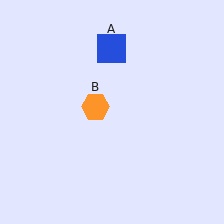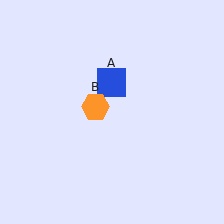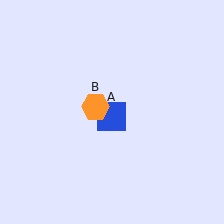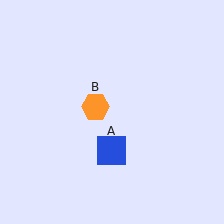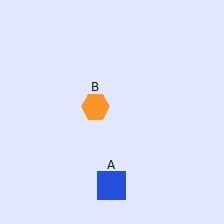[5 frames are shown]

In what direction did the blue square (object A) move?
The blue square (object A) moved down.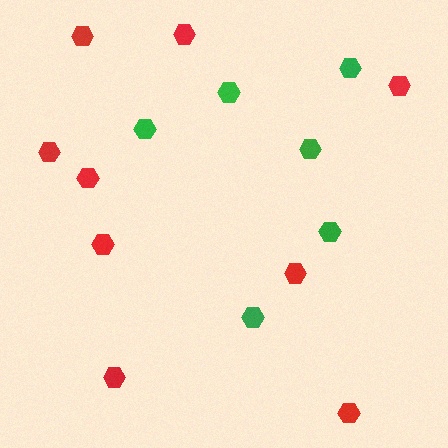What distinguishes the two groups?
There are 2 groups: one group of red hexagons (9) and one group of green hexagons (6).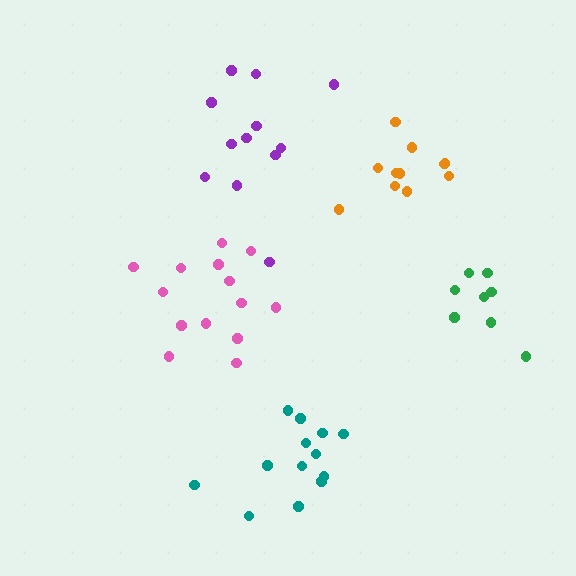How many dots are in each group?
Group 1: 12 dots, Group 2: 13 dots, Group 3: 11 dots, Group 4: 14 dots, Group 5: 8 dots (58 total).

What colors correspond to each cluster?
The clusters are colored: purple, teal, orange, pink, green.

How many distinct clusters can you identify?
There are 5 distinct clusters.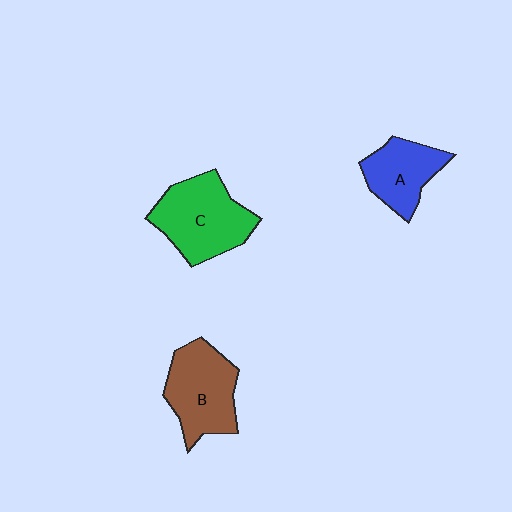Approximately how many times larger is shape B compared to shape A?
Approximately 1.3 times.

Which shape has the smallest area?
Shape A (blue).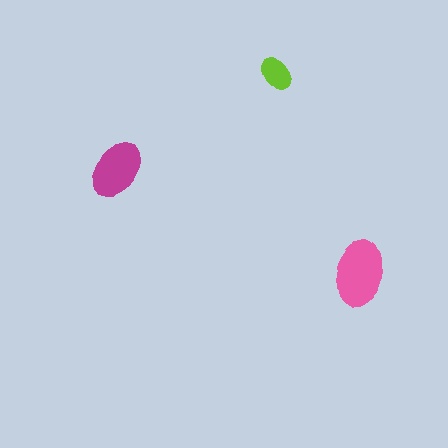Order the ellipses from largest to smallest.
the pink one, the magenta one, the lime one.